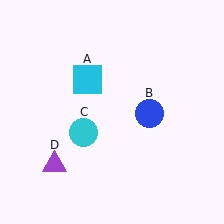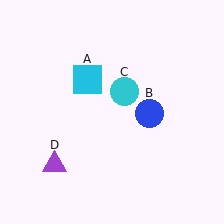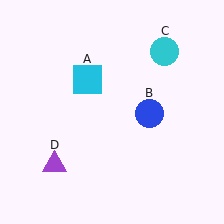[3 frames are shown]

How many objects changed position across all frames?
1 object changed position: cyan circle (object C).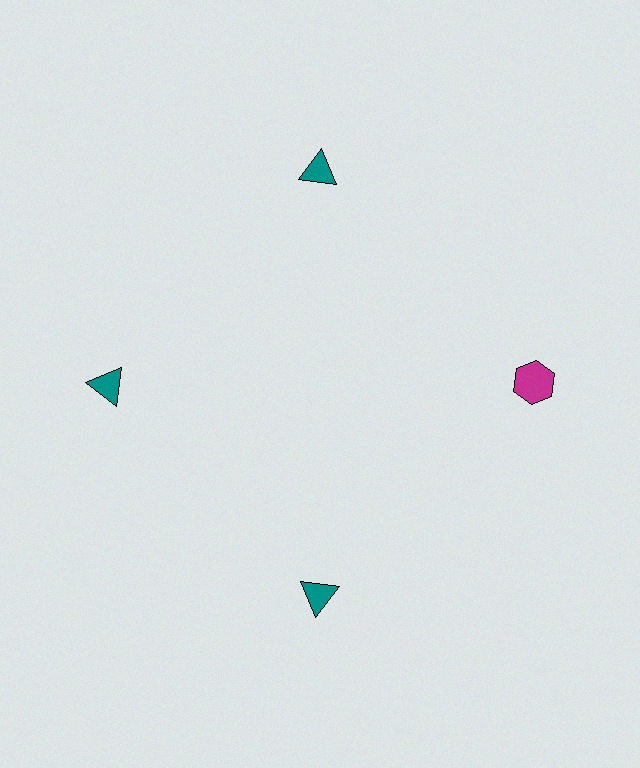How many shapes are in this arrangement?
There are 4 shapes arranged in a ring pattern.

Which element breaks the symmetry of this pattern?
The magenta hexagon at roughly the 3 o'clock position breaks the symmetry. All other shapes are teal triangles.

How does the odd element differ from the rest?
It differs in both color (magenta instead of teal) and shape (hexagon instead of triangle).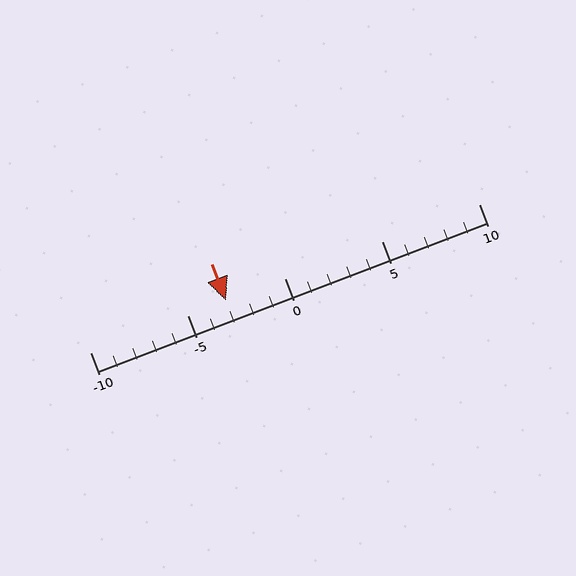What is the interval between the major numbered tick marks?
The major tick marks are spaced 5 units apart.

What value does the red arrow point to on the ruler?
The red arrow points to approximately -3.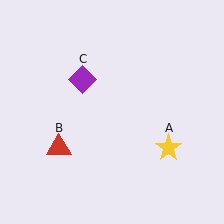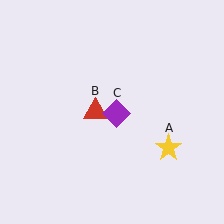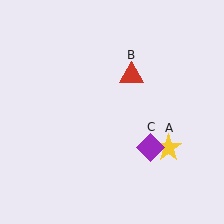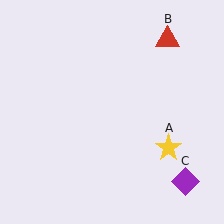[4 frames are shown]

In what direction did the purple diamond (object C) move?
The purple diamond (object C) moved down and to the right.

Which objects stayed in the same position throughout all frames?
Yellow star (object A) remained stationary.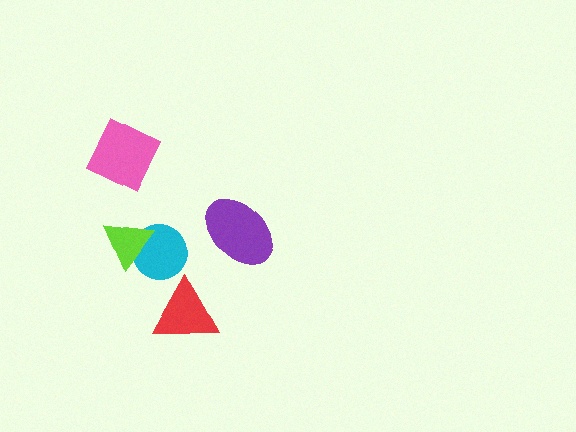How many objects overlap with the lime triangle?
1 object overlaps with the lime triangle.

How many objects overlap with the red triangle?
0 objects overlap with the red triangle.